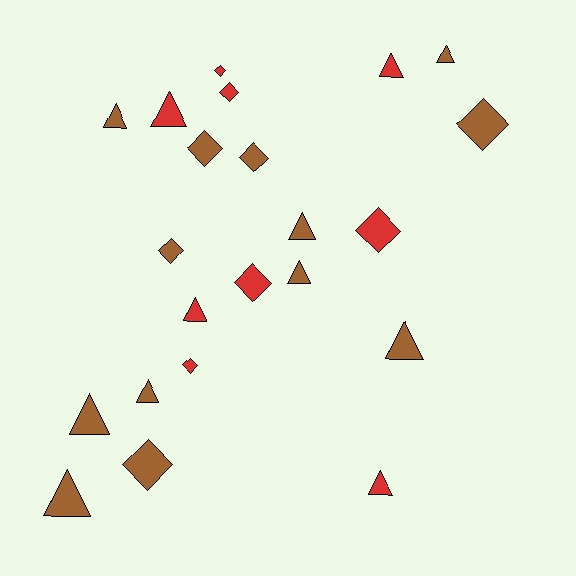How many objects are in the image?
There are 22 objects.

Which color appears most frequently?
Brown, with 13 objects.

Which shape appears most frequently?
Triangle, with 12 objects.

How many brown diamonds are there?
There are 5 brown diamonds.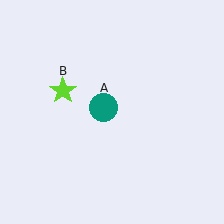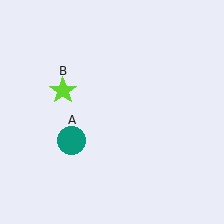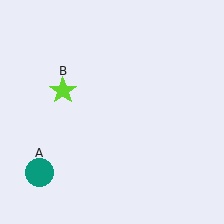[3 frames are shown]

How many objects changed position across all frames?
1 object changed position: teal circle (object A).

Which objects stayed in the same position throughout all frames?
Lime star (object B) remained stationary.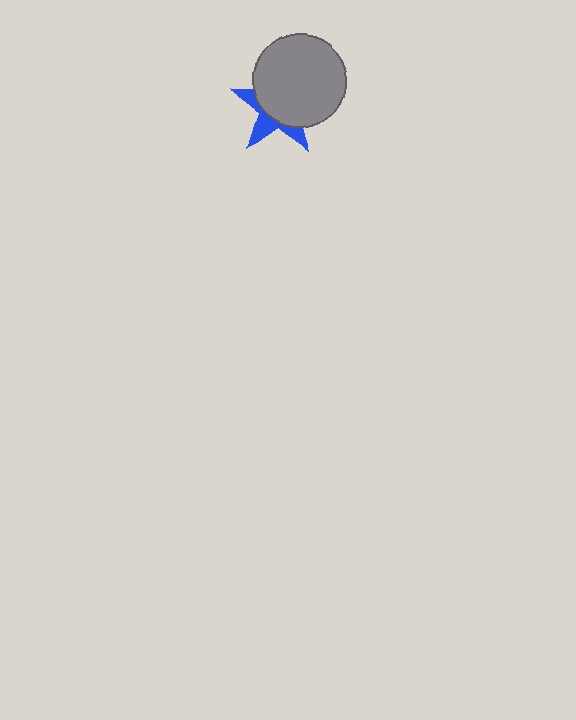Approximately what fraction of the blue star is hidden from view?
Roughly 65% of the blue star is hidden behind the gray circle.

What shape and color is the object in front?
The object in front is a gray circle.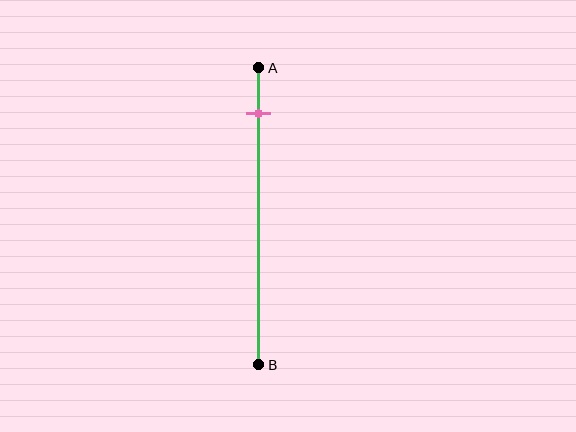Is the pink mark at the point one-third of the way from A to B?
No, the mark is at about 15% from A, not at the 33% one-third point.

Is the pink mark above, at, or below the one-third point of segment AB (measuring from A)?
The pink mark is above the one-third point of segment AB.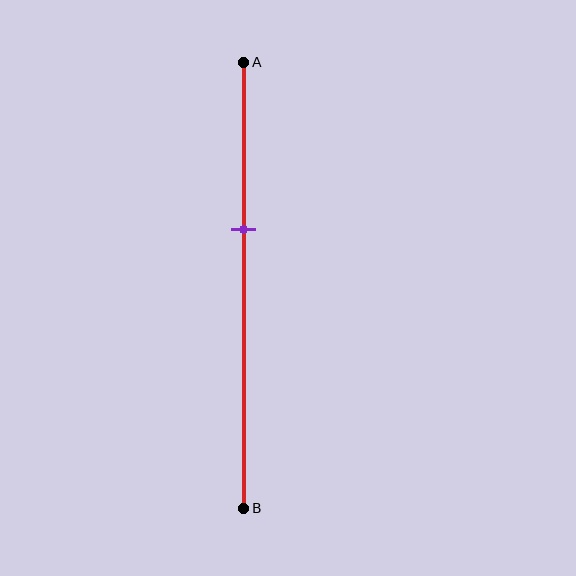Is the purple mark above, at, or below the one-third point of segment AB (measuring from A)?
The purple mark is below the one-third point of segment AB.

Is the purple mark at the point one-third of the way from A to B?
No, the mark is at about 35% from A, not at the 33% one-third point.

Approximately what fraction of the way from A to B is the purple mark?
The purple mark is approximately 35% of the way from A to B.